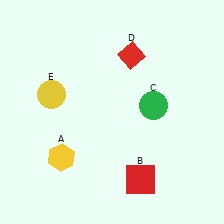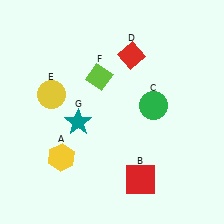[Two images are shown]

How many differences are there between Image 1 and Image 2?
There are 2 differences between the two images.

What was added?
A lime diamond (F), a teal star (G) were added in Image 2.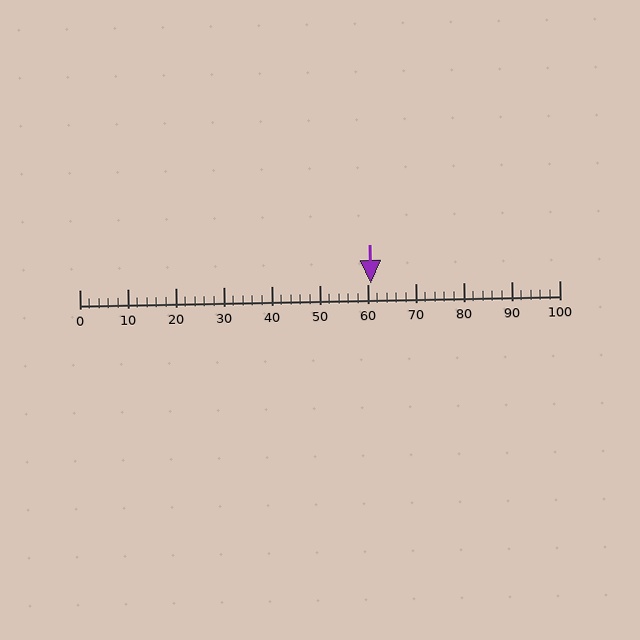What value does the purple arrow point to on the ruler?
The purple arrow points to approximately 61.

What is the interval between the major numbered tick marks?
The major tick marks are spaced 10 units apart.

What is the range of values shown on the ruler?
The ruler shows values from 0 to 100.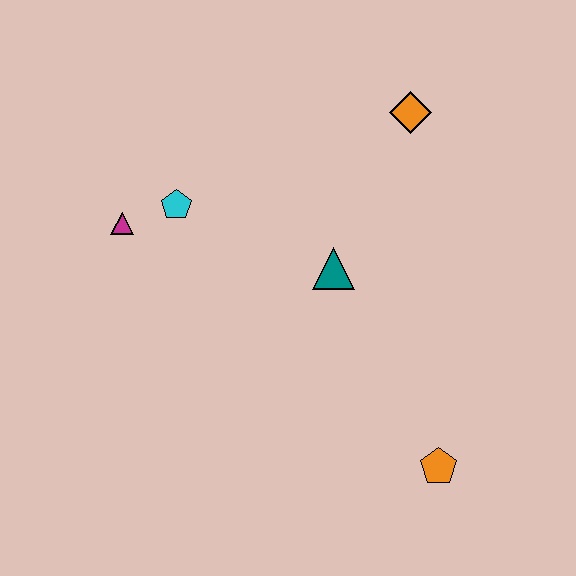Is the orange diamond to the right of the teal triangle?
Yes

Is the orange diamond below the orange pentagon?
No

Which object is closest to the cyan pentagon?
The magenta triangle is closest to the cyan pentagon.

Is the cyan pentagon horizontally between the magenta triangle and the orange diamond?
Yes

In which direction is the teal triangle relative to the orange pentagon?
The teal triangle is above the orange pentagon.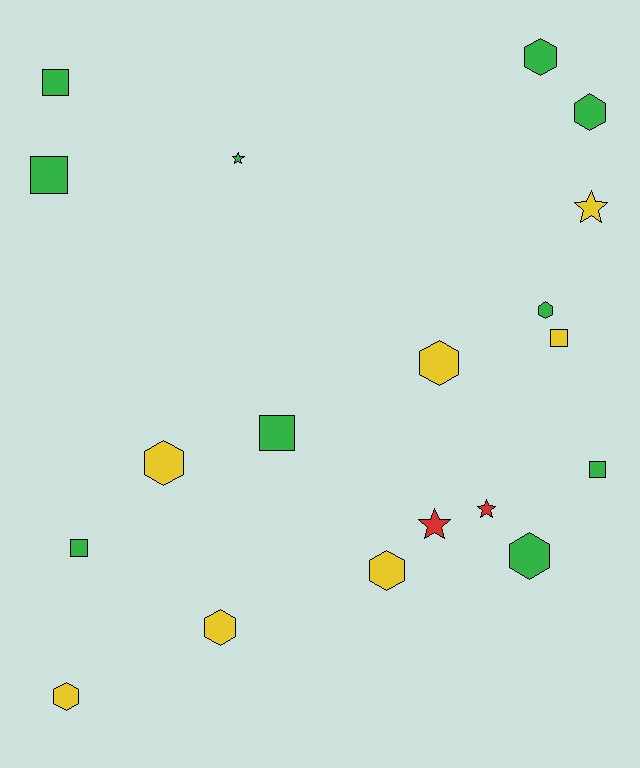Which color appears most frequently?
Green, with 10 objects.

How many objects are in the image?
There are 19 objects.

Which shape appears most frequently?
Hexagon, with 9 objects.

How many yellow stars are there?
There is 1 yellow star.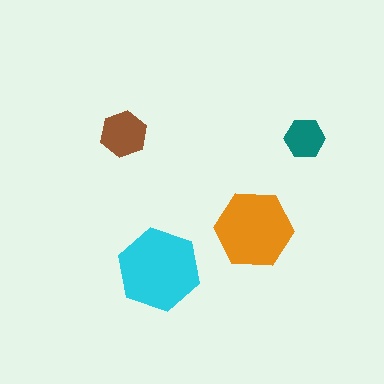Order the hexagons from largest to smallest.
the cyan one, the orange one, the brown one, the teal one.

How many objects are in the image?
There are 4 objects in the image.